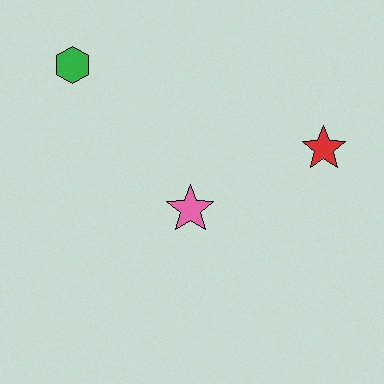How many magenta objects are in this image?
There are no magenta objects.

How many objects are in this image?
There are 3 objects.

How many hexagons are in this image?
There is 1 hexagon.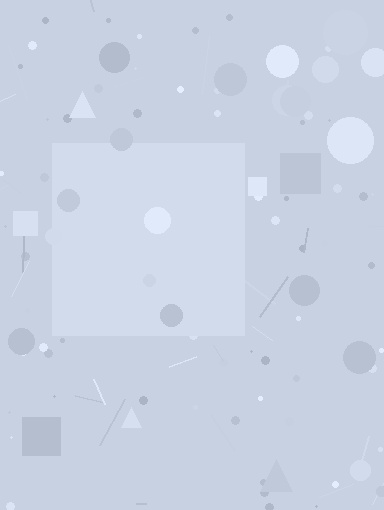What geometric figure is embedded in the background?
A square is embedded in the background.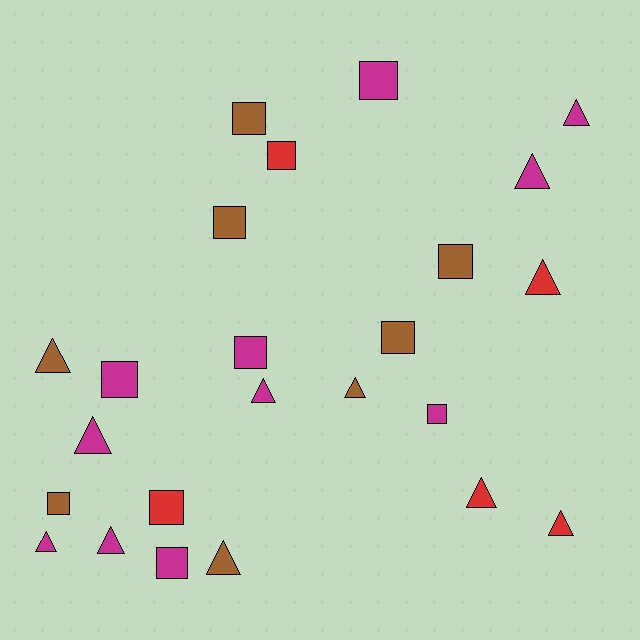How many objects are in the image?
There are 24 objects.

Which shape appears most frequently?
Square, with 12 objects.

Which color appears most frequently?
Magenta, with 11 objects.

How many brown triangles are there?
There are 3 brown triangles.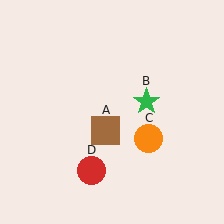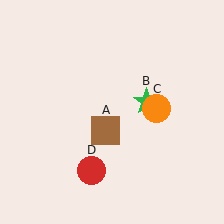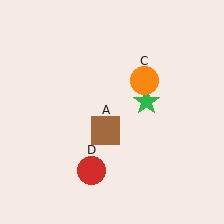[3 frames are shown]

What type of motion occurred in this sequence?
The orange circle (object C) rotated counterclockwise around the center of the scene.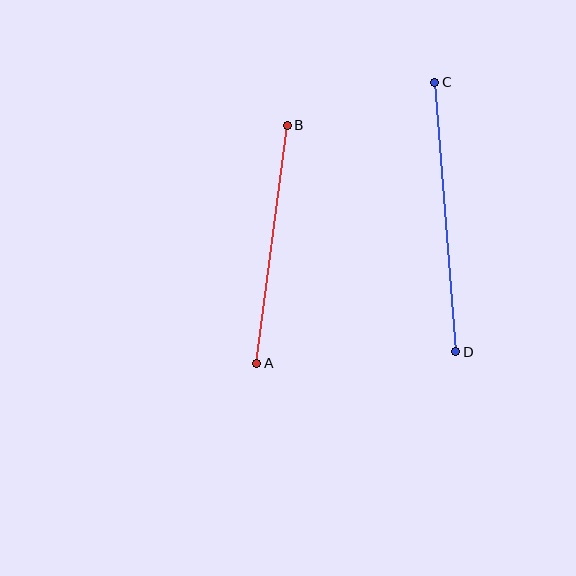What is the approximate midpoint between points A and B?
The midpoint is at approximately (272, 244) pixels.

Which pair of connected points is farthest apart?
Points C and D are farthest apart.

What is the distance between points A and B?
The distance is approximately 240 pixels.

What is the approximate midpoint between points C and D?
The midpoint is at approximately (445, 217) pixels.